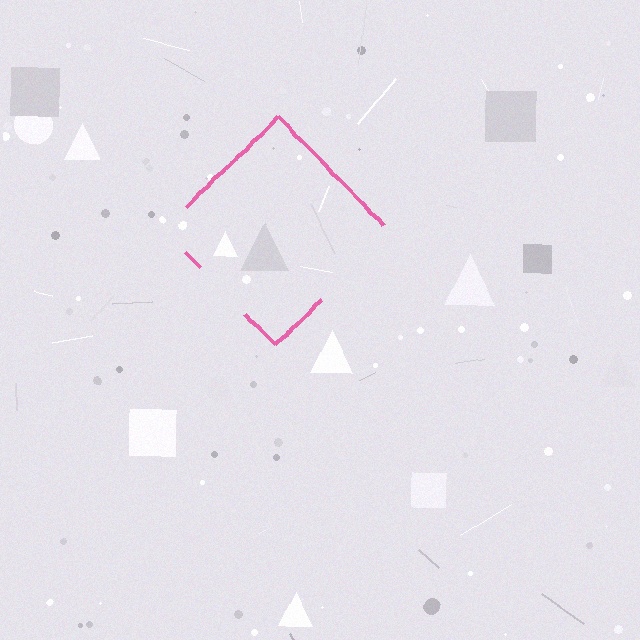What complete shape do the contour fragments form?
The contour fragments form a diamond.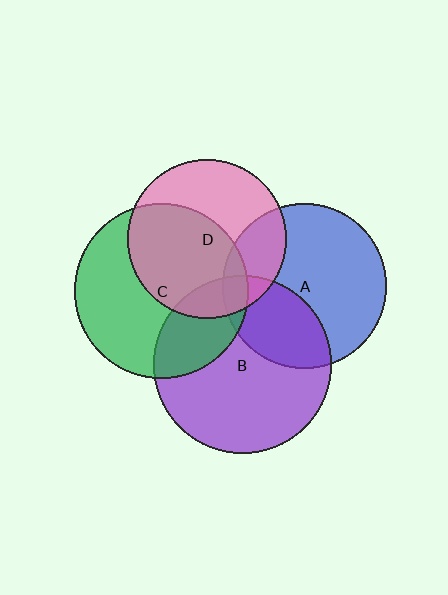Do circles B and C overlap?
Yes.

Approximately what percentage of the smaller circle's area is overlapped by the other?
Approximately 25%.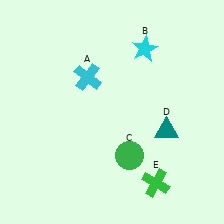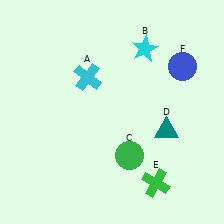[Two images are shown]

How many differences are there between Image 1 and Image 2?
There is 1 difference between the two images.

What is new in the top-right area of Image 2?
A blue circle (F) was added in the top-right area of Image 2.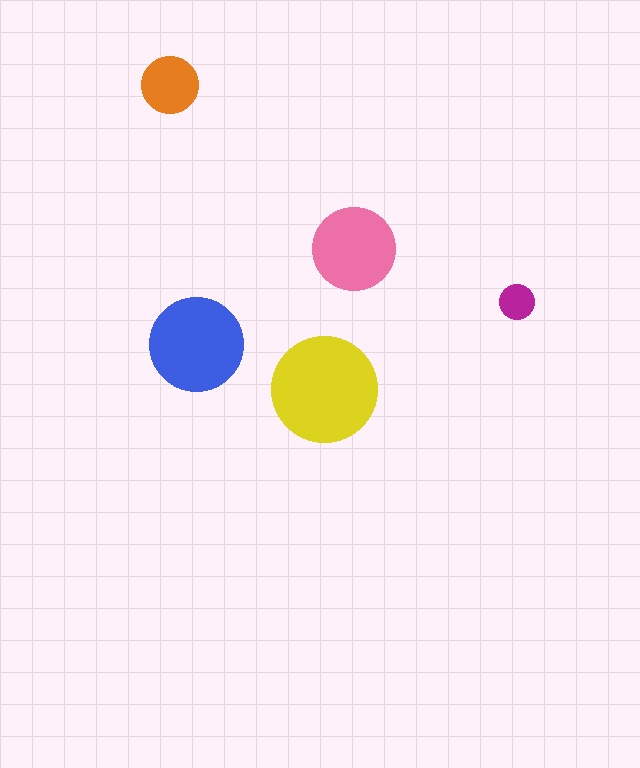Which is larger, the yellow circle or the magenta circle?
The yellow one.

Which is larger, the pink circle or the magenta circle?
The pink one.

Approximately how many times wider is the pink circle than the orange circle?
About 1.5 times wider.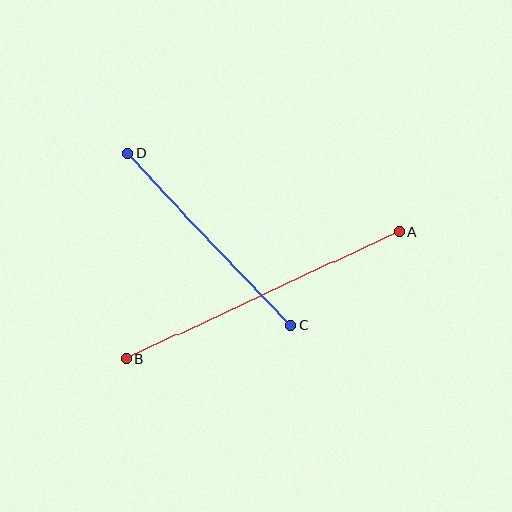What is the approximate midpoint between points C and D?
The midpoint is at approximately (209, 239) pixels.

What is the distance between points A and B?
The distance is approximately 301 pixels.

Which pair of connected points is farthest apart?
Points A and B are farthest apart.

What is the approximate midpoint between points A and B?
The midpoint is at approximately (263, 295) pixels.